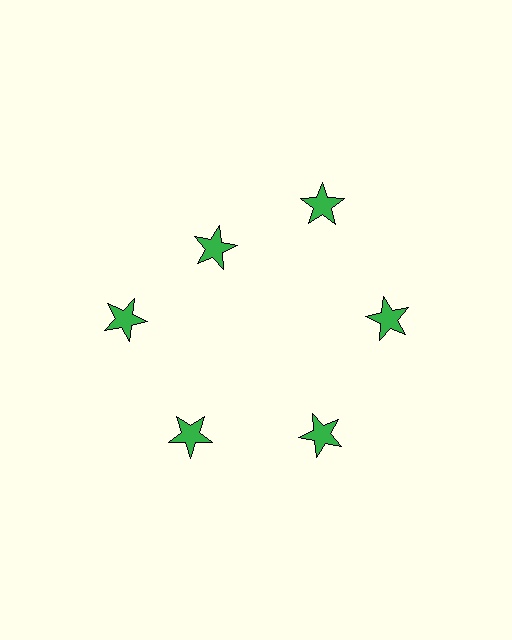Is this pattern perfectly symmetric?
No. The 6 green stars are arranged in a ring, but one element near the 11 o'clock position is pulled inward toward the center, breaking the 6-fold rotational symmetry.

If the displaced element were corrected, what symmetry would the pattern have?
It would have 6-fold rotational symmetry — the pattern would map onto itself every 60 degrees.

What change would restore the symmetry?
The symmetry would be restored by moving it outward, back onto the ring so that all 6 stars sit at equal angles and equal distance from the center.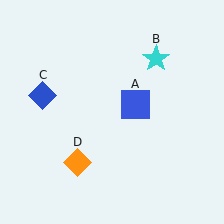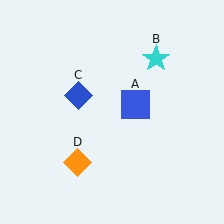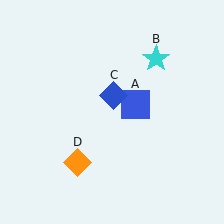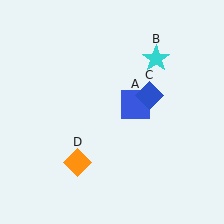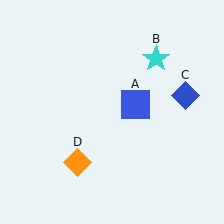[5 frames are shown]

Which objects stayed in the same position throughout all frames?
Blue square (object A) and cyan star (object B) and orange diamond (object D) remained stationary.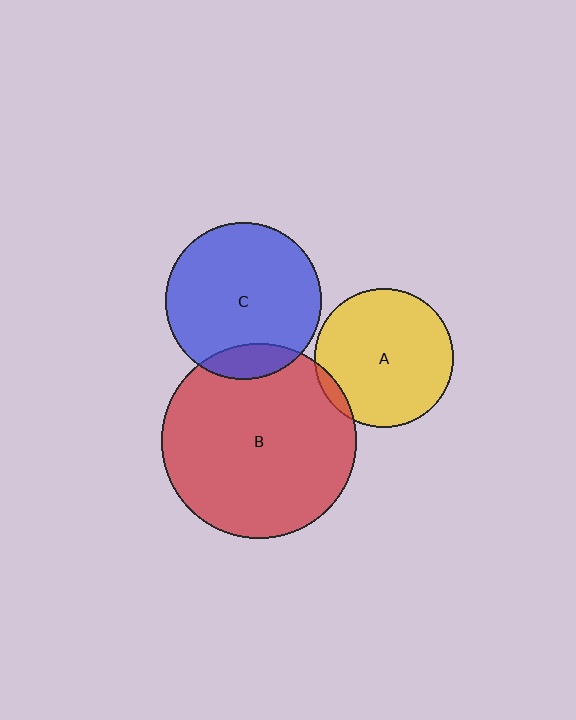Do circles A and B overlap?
Yes.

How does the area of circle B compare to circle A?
Approximately 2.0 times.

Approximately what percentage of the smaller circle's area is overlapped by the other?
Approximately 5%.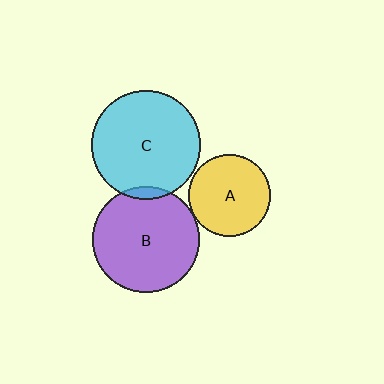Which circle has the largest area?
Circle C (cyan).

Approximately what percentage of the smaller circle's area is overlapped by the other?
Approximately 5%.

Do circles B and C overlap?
Yes.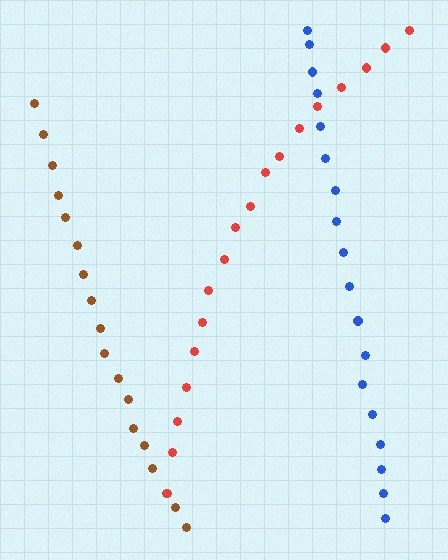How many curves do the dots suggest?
There are 3 distinct paths.